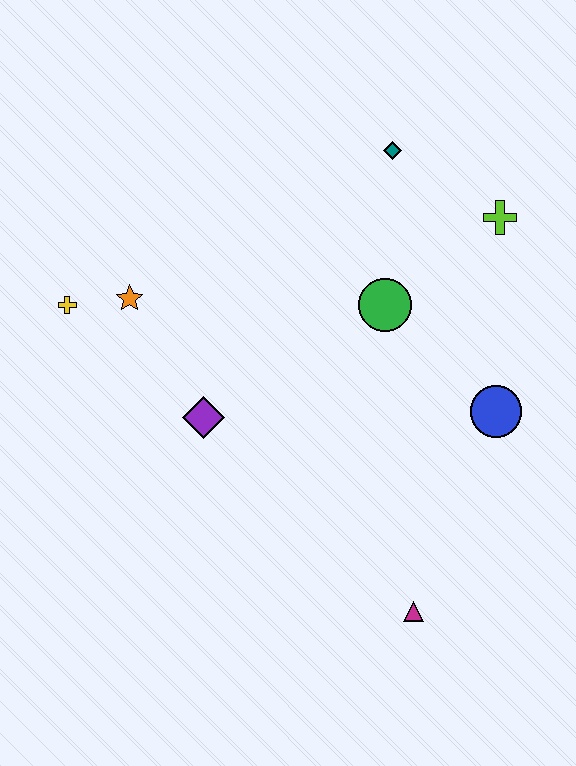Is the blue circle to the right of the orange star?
Yes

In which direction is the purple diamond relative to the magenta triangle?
The purple diamond is to the left of the magenta triangle.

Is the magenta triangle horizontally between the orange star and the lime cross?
Yes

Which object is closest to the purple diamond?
The orange star is closest to the purple diamond.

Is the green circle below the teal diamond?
Yes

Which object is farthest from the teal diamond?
The magenta triangle is farthest from the teal diamond.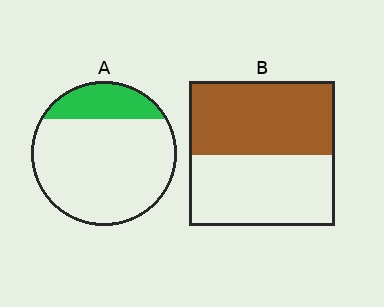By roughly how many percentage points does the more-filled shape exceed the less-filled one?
By roughly 30 percentage points (B over A).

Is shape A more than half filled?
No.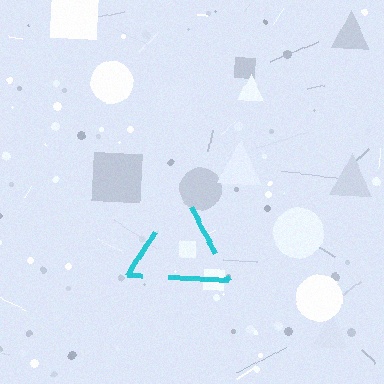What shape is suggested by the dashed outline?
The dashed outline suggests a triangle.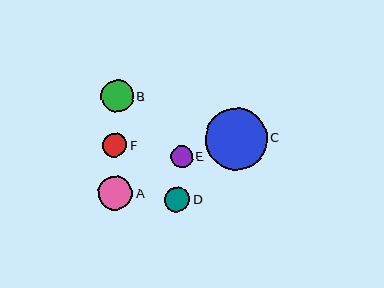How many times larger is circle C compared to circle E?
Circle C is approximately 2.8 times the size of circle E.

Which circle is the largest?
Circle C is the largest with a size of approximately 62 pixels.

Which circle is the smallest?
Circle E is the smallest with a size of approximately 22 pixels.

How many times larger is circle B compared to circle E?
Circle B is approximately 1.5 times the size of circle E.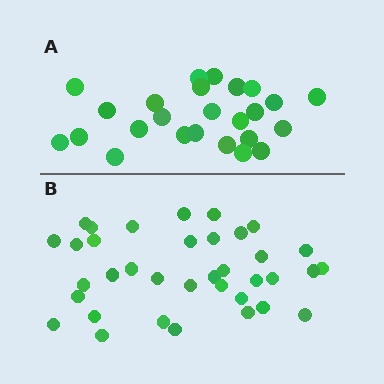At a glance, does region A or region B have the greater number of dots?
Region B (the bottom region) has more dots.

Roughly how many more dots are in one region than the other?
Region B has roughly 12 or so more dots than region A.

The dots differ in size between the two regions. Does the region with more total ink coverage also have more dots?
No. Region A has more total ink coverage because its dots are larger, but region B actually contains more individual dots. Total area can be misleading — the number of items is what matters here.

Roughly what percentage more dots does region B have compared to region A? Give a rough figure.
About 45% more.